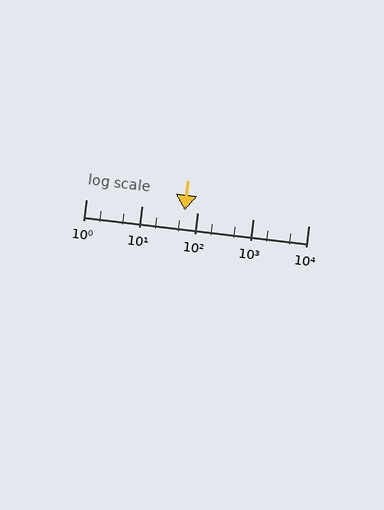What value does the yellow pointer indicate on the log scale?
The pointer indicates approximately 61.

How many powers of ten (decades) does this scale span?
The scale spans 4 decades, from 1 to 10000.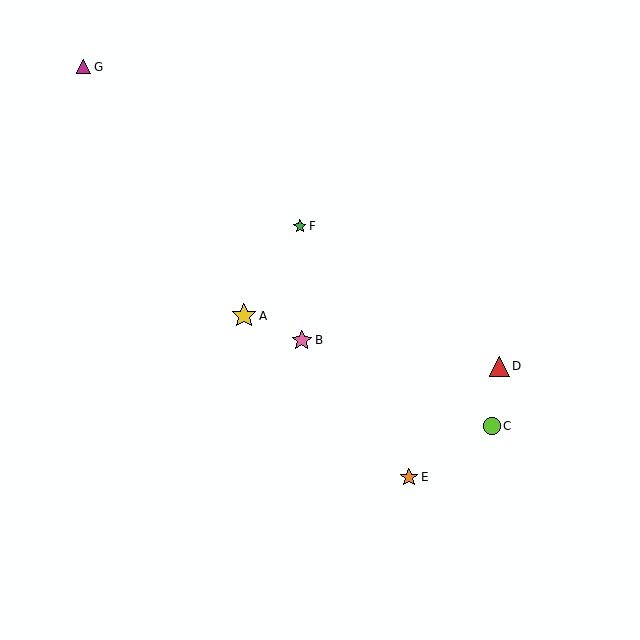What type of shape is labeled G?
Shape G is a magenta triangle.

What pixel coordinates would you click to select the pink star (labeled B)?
Click at (302, 340) to select the pink star B.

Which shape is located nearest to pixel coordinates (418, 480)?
The orange star (labeled E) at (409, 477) is nearest to that location.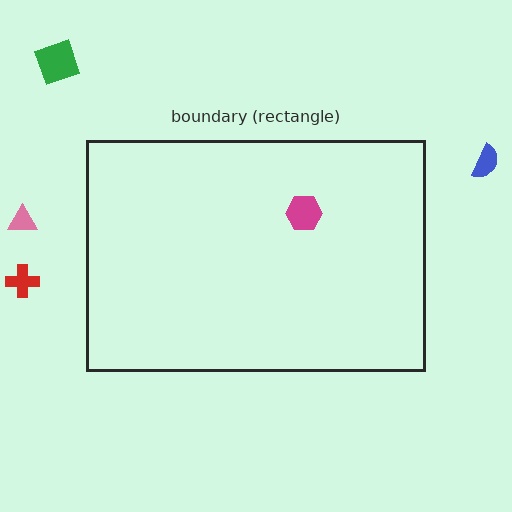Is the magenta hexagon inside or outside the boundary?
Inside.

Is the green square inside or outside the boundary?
Outside.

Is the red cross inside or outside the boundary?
Outside.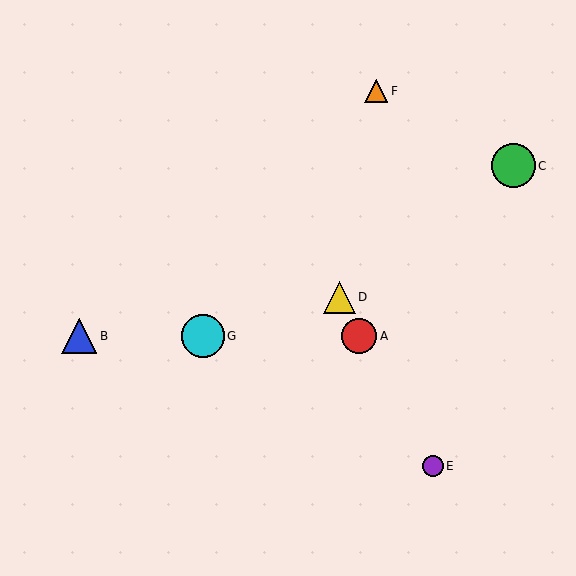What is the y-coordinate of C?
Object C is at y≈166.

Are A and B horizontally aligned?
Yes, both are at y≈336.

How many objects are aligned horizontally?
3 objects (A, B, G) are aligned horizontally.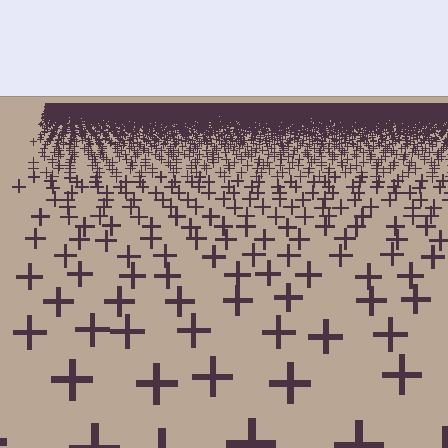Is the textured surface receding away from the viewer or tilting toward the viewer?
The surface is receding away from the viewer. Texture elements get smaller and denser toward the top.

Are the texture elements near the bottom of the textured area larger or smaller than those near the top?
Larger. Near the bottom, elements are closer to the viewer and appear at a bigger on-screen size.